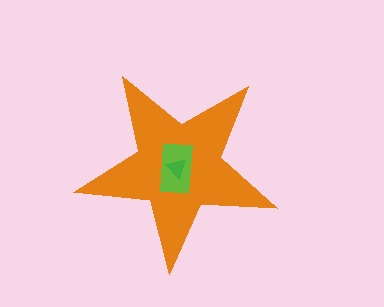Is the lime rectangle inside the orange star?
Yes.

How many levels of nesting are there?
3.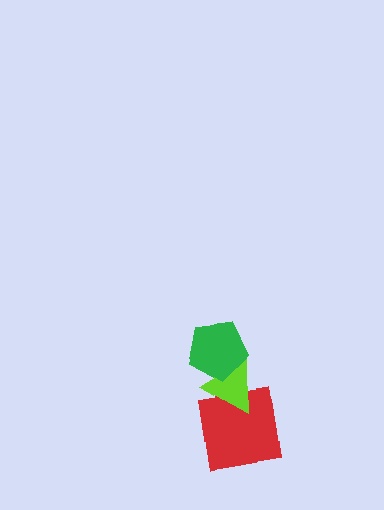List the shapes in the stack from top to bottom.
From top to bottom: the green pentagon, the lime triangle, the red square.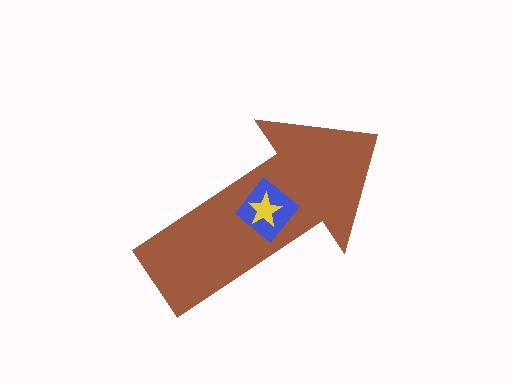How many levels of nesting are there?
3.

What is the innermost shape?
The yellow star.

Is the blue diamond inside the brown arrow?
Yes.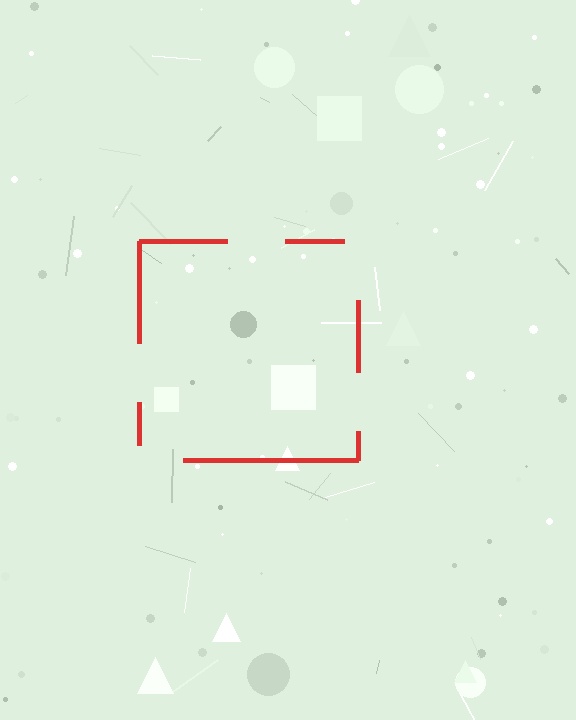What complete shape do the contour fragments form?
The contour fragments form a square.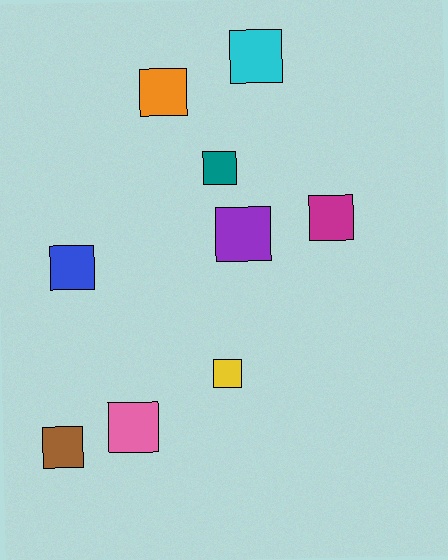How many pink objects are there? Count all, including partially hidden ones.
There is 1 pink object.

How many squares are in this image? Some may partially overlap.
There are 9 squares.